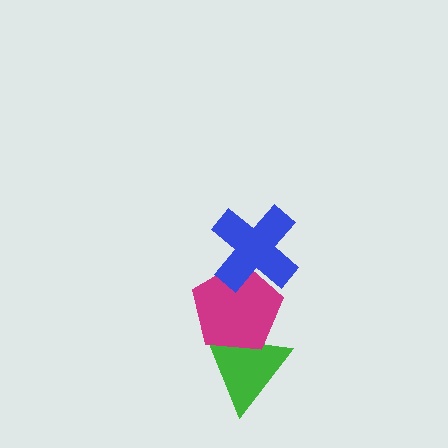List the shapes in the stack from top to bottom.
From top to bottom: the blue cross, the magenta pentagon, the green triangle.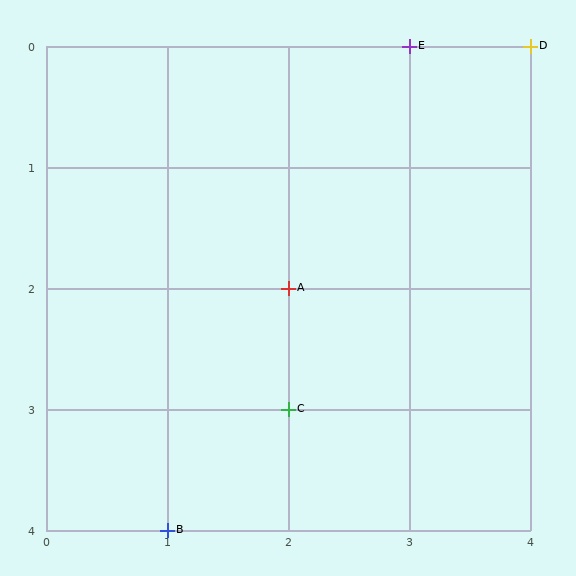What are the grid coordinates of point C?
Point C is at grid coordinates (2, 3).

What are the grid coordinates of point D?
Point D is at grid coordinates (4, 0).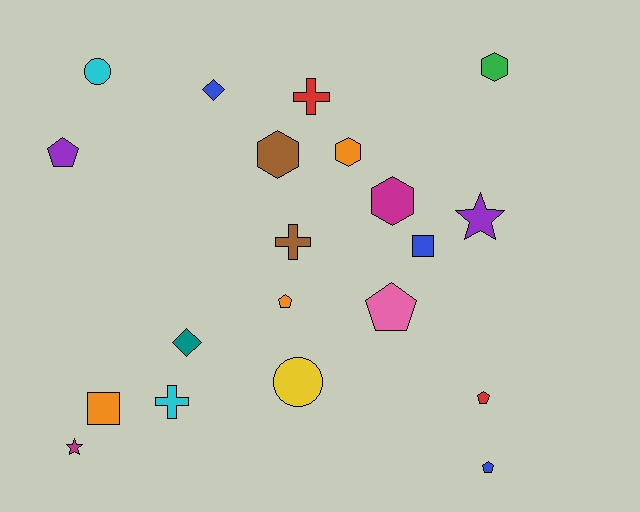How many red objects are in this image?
There are 2 red objects.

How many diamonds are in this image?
There are 2 diamonds.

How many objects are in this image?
There are 20 objects.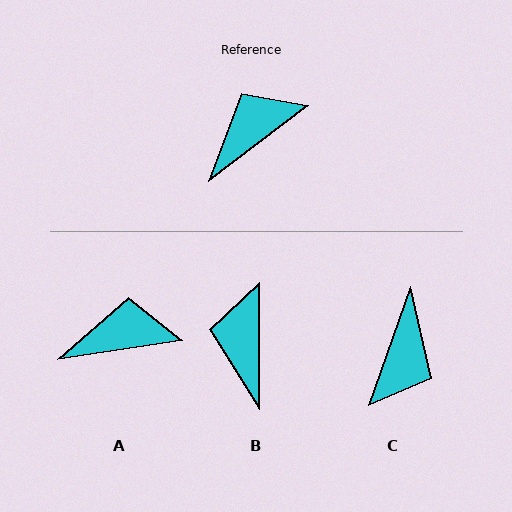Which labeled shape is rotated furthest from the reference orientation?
C, about 147 degrees away.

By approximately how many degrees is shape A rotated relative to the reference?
Approximately 29 degrees clockwise.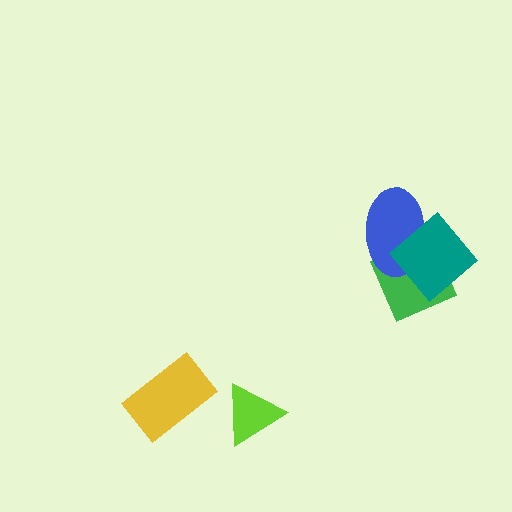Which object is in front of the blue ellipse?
The teal diamond is in front of the blue ellipse.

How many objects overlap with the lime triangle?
0 objects overlap with the lime triangle.